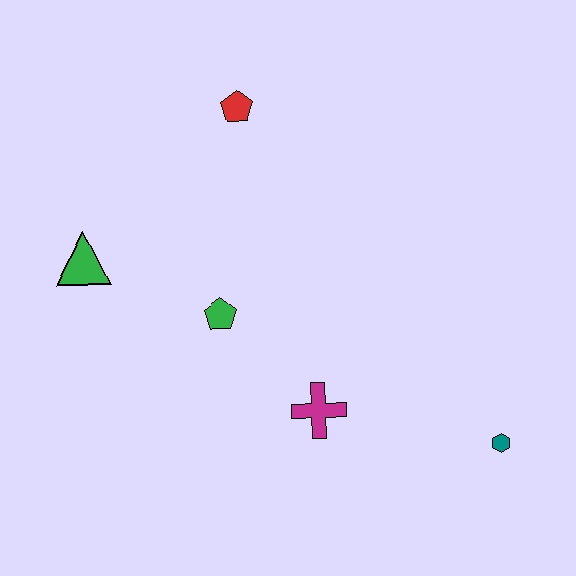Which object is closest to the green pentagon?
The magenta cross is closest to the green pentagon.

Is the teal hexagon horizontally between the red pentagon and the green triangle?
No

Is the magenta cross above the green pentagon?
No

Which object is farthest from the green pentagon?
The teal hexagon is farthest from the green pentagon.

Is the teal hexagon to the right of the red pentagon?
Yes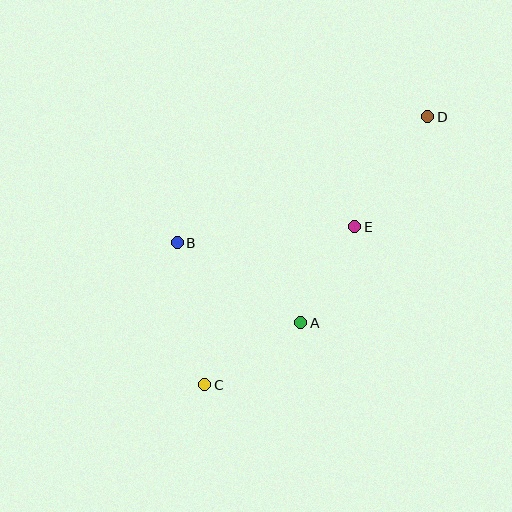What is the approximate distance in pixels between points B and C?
The distance between B and C is approximately 145 pixels.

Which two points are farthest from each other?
Points C and D are farthest from each other.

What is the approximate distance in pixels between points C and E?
The distance between C and E is approximately 218 pixels.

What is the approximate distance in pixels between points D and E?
The distance between D and E is approximately 132 pixels.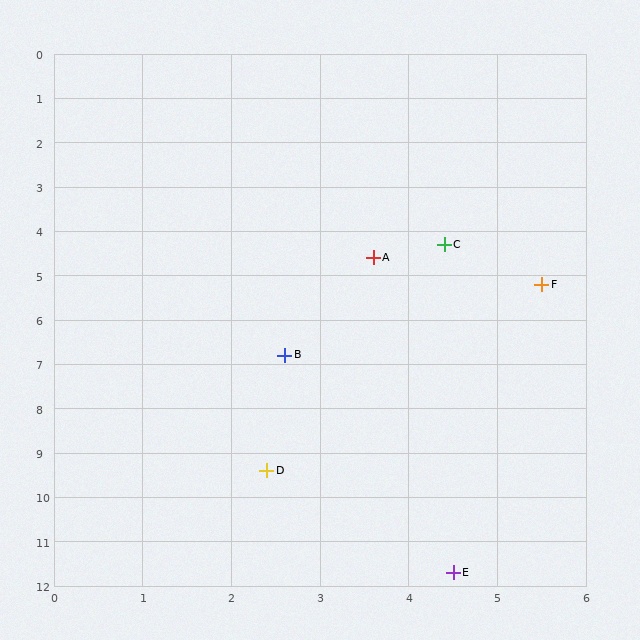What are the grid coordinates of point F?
Point F is at approximately (5.5, 5.2).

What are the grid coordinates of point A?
Point A is at approximately (3.6, 4.6).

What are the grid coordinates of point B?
Point B is at approximately (2.6, 6.8).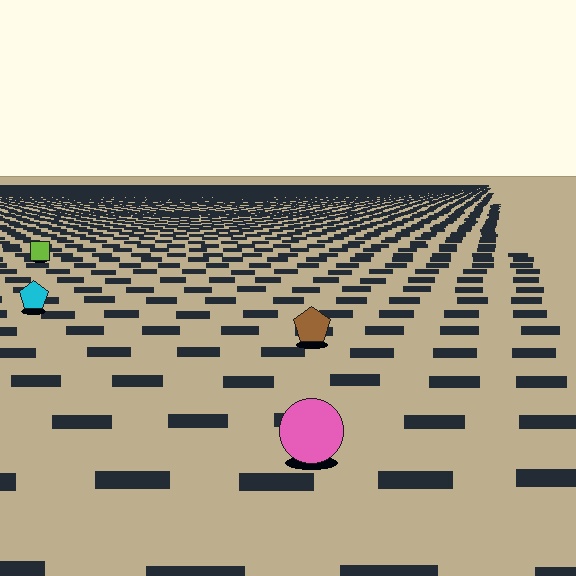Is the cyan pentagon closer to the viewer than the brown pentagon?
No. The brown pentagon is closer — you can tell from the texture gradient: the ground texture is coarser near it.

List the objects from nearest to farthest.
From nearest to farthest: the pink circle, the brown pentagon, the cyan pentagon, the lime square.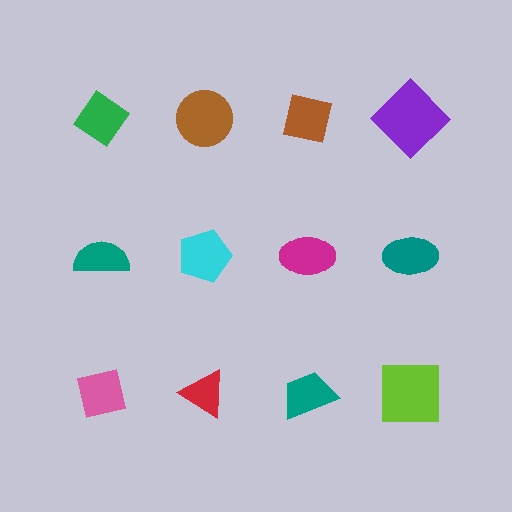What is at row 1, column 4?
A purple diamond.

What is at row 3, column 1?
A pink square.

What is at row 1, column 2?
A brown circle.